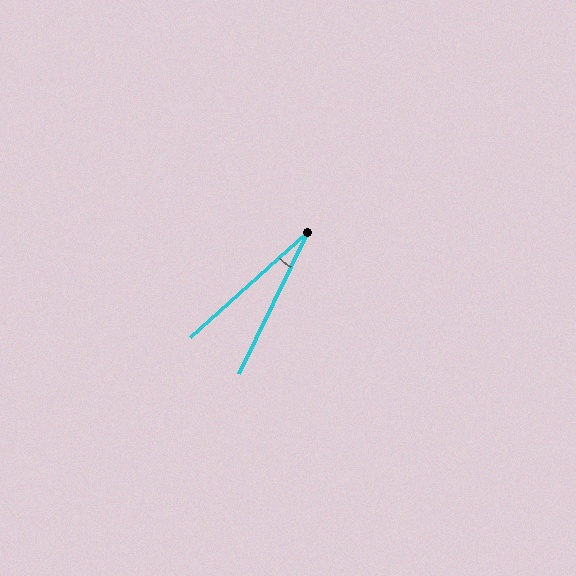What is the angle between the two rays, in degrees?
Approximately 22 degrees.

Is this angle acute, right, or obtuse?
It is acute.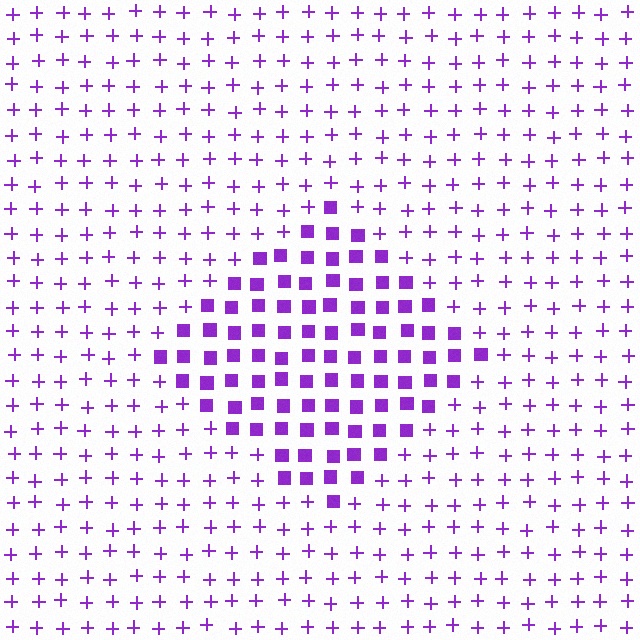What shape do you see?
I see a diamond.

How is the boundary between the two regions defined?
The boundary is defined by a change in element shape: squares inside vs. plus signs outside. All elements share the same color and spacing.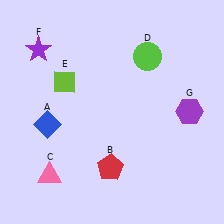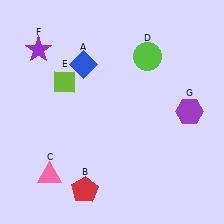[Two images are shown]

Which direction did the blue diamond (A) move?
The blue diamond (A) moved up.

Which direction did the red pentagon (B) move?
The red pentagon (B) moved left.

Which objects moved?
The objects that moved are: the blue diamond (A), the red pentagon (B).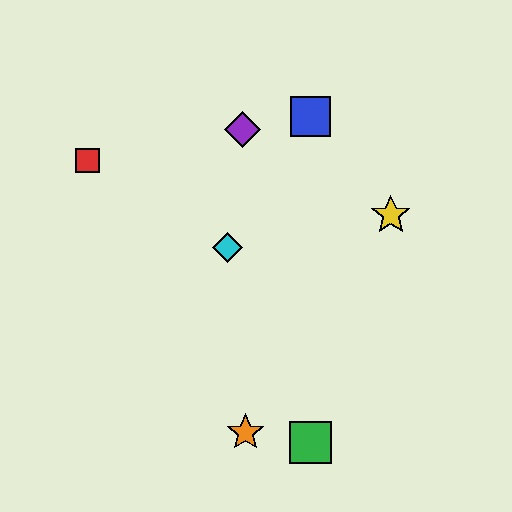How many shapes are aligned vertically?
2 shapes (the blue square, the green square) are aligned vertically.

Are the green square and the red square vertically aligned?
No, the green square is at x≈310 and the red square is at x≈87.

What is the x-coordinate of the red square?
The red square is at x≈87.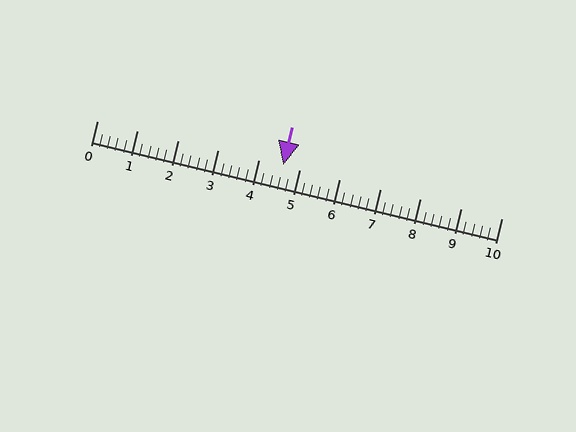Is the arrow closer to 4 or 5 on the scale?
The arrow is closer to 5.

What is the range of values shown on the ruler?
The ruler shows values from 0 to 10.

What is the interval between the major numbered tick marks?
The major tick marks are spaced 1 units apart.